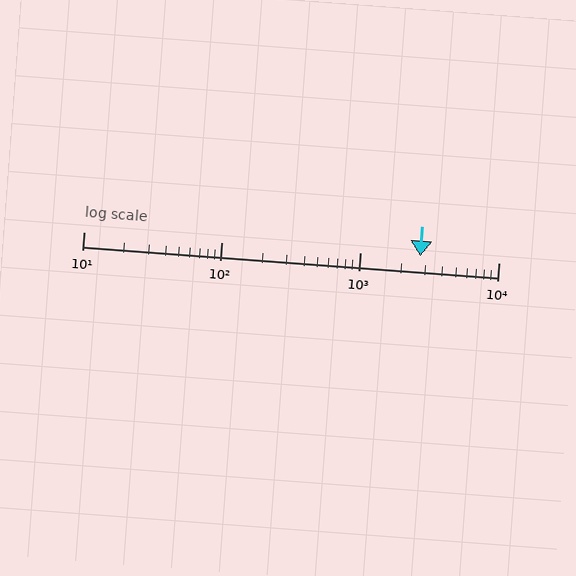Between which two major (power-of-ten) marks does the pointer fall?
The pointer is between 1000 and 10000.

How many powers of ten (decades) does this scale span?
The scale spans 3 decades, from 10 to 10000.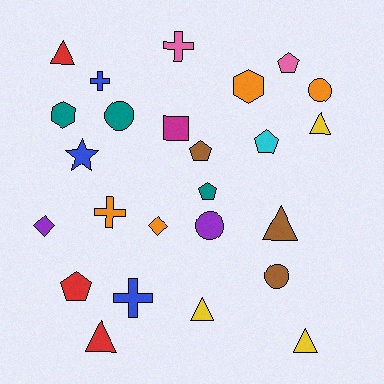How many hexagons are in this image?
There are 2 hexagons.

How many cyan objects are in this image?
There is 1 cyan object.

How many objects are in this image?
There are 25 objects.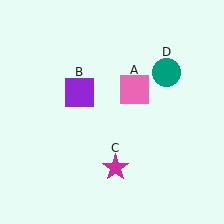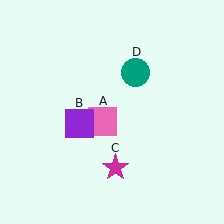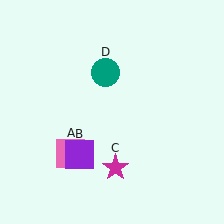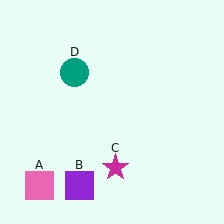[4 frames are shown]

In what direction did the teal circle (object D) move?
The teal circle (object D) moved left.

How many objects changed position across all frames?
3 objects changed position: pink square (object A), purple square (object B), teal circle (object D).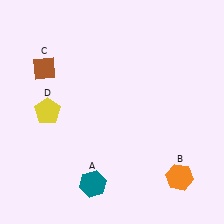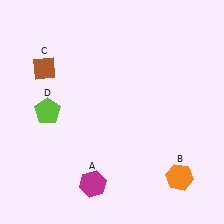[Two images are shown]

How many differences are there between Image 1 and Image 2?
There are 2 differences between the two images.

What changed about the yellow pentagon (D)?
In Image 1, D is yellow. In Image 2, it changed to lime.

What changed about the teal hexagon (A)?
In Image 1, A is teal. In Image 2, it changed to magenta.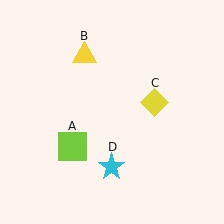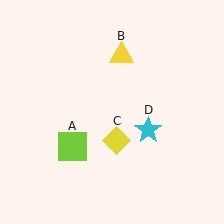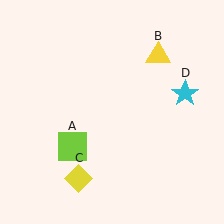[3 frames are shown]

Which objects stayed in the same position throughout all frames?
Lime square (object A) remained stationary.